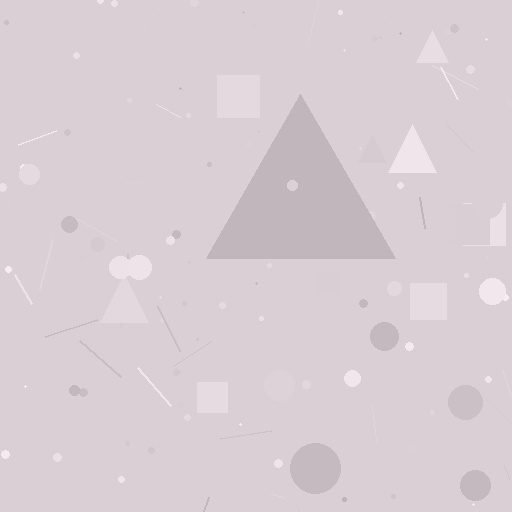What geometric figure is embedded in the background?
A triangle is embedded in the background.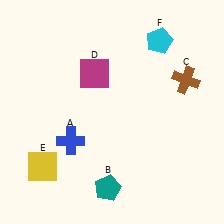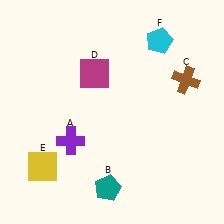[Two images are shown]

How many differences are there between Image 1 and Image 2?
There is 1 difference between the two images.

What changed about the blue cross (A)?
In Image 1, A is blue. In Image 2, it changed to purple.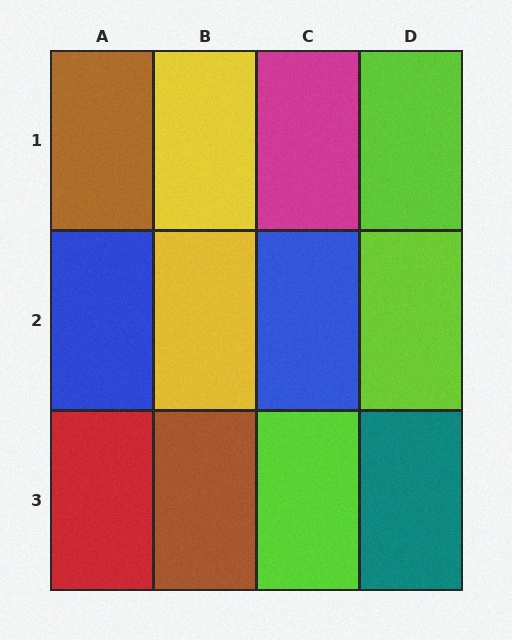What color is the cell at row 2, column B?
Yellow.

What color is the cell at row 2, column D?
Lime.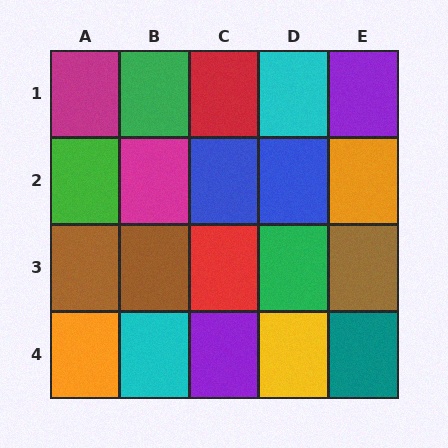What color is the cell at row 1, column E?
Purple.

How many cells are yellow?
1 cell is yellow.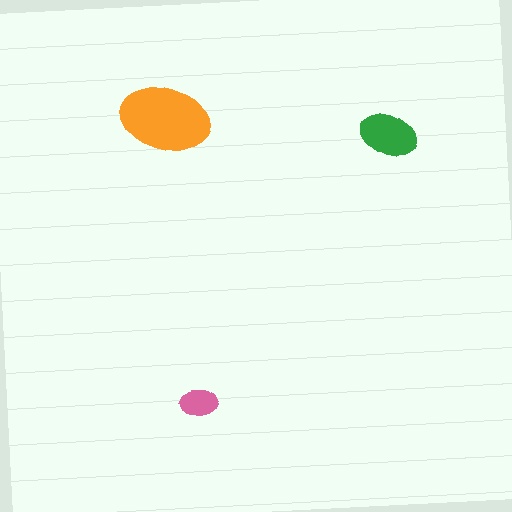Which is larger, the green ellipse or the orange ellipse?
The orange one.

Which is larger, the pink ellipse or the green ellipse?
The green one.